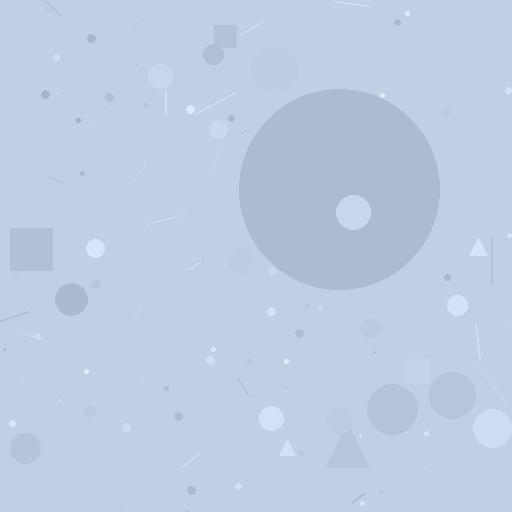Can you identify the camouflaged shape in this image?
The camouflaged shape is a circle.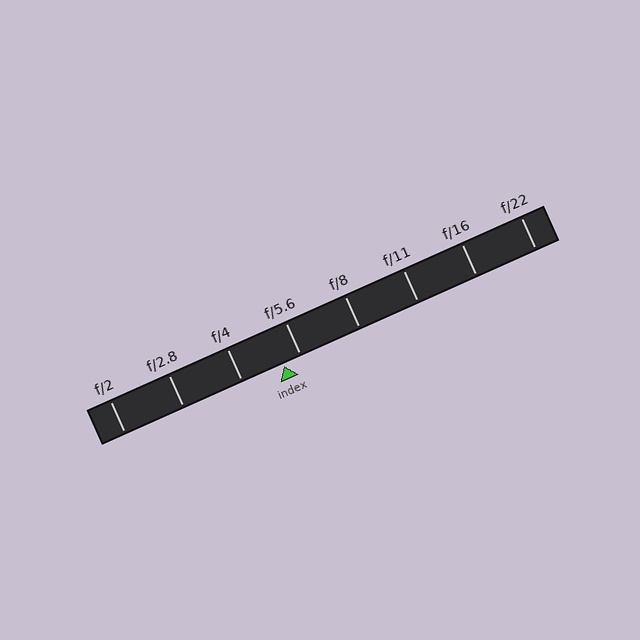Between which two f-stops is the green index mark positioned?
The index mark is between f/4 and f/5.6.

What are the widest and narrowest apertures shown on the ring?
The widest aperture shown is f/2 and the narrowest is f/22.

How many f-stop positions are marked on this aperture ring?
There are 8 f-stop positions marked.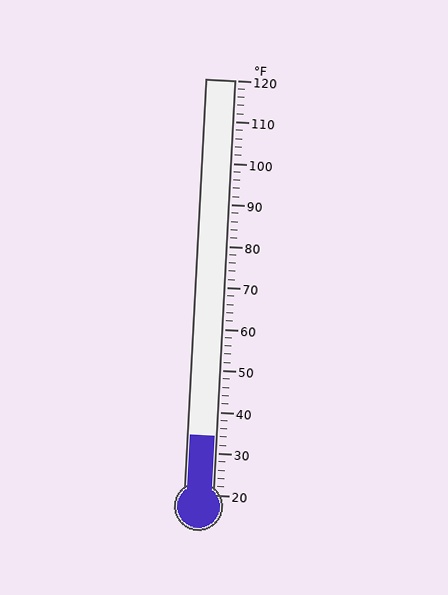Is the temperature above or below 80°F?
The temperature is below 80°F.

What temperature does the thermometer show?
The thermometer shows approximately 34°F.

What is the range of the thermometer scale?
The thermometer scale ranges from 20°F to 120°F.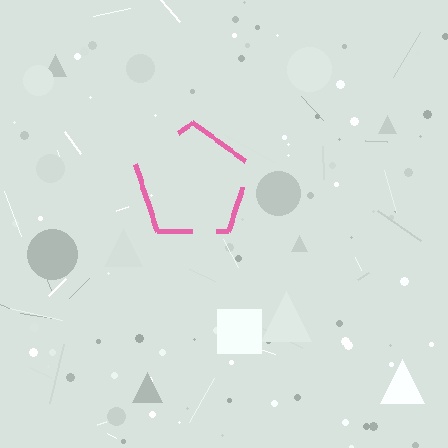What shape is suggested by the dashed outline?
The dashed outline suggests a pentagon.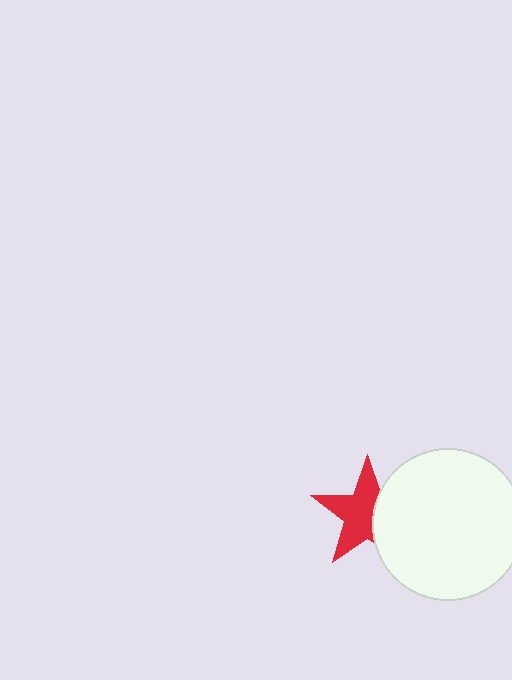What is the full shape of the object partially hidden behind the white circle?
The partially hidden object is a red star.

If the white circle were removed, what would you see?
You would see the complete red star.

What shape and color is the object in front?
The object in front is a white circle.